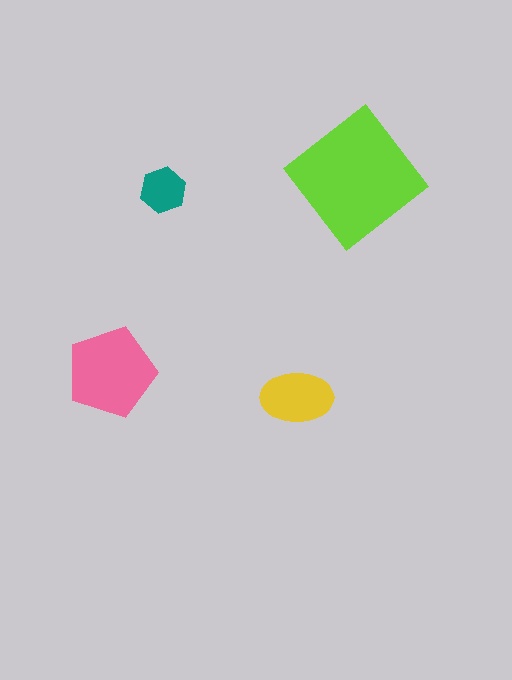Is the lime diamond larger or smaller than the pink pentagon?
Larger.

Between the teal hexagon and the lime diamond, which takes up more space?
The lime diamond.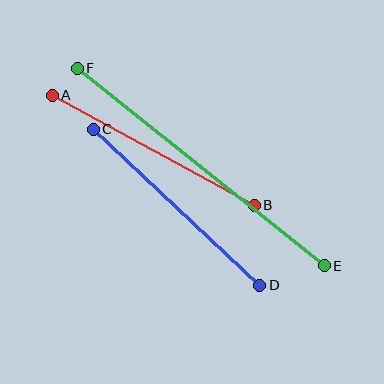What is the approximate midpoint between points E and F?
The midpoint is at approximately (201, 167) pixels.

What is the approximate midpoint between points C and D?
The midpoint is at approximately (177, 207) pixels.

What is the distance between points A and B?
The distance is approximately 230 pixels.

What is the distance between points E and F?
The distance is approximately 316 pixels.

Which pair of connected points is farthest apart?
Points E and F are farthest apart.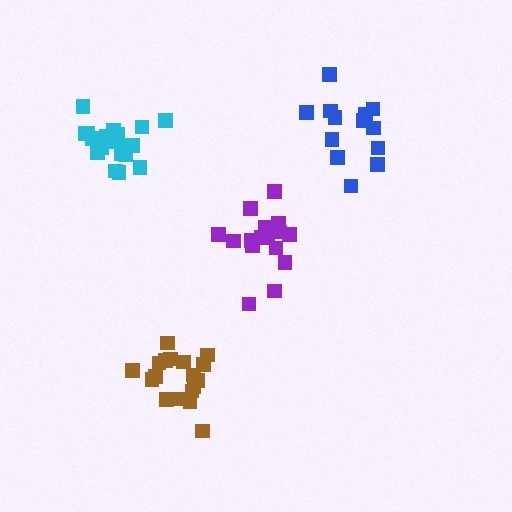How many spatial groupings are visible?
There are 4 spatial groupings.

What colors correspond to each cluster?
The clusters are colored: purple, cyan, brown, blue.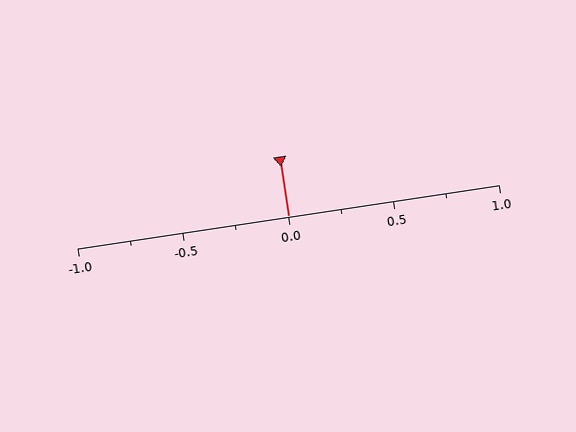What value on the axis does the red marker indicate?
The marker indicates approximately 0.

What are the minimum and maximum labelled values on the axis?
The axis runs from -1.0 to 1.0.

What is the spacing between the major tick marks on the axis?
The major ticks are spaced 0.5 apart.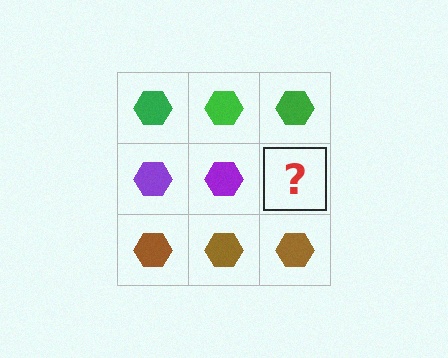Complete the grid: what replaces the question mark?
The question mark should be replaced with a purple hexagon.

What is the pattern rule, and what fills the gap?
The rule is that each row has a consistent color. The gap should be filled with a purple hexagon.